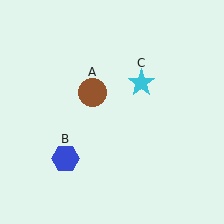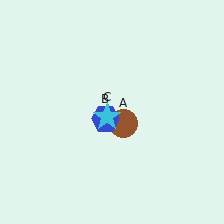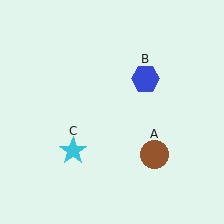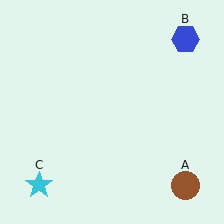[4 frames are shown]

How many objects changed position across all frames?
3 objects changed position: brown circle (object A), blue hexagon (object B), cyan star (object C).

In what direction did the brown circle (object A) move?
The brown circle (object A) moved down and to the right.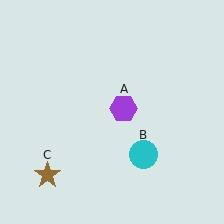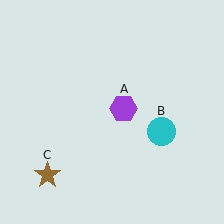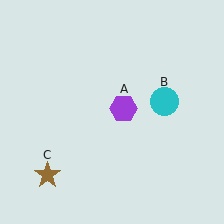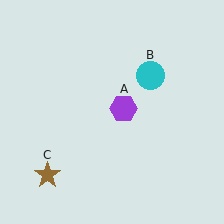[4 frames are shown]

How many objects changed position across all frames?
1 object changed position: cyan circle (object B).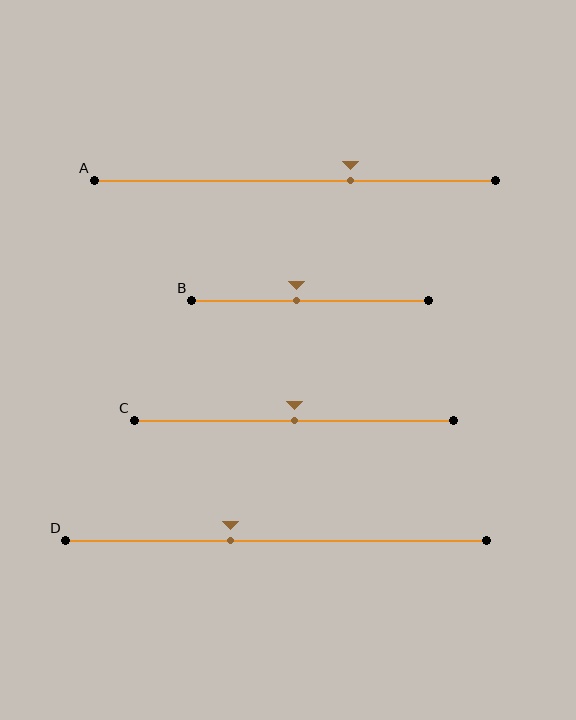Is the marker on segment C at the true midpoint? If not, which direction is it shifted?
Yes, the marker on segment C is at the true midpoint.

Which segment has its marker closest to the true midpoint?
Segment C has its marker closest to the true midpoint.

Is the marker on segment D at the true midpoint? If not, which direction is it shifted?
No, the marker on segment D is shifted to the left by about 11% of the segment length.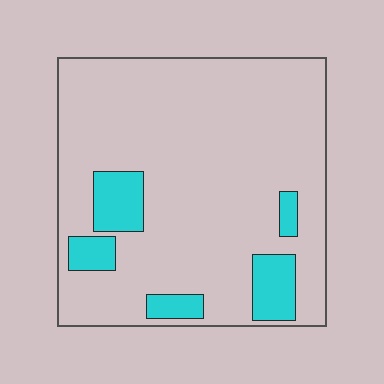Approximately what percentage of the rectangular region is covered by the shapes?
Approximately 15%.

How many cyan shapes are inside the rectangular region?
5.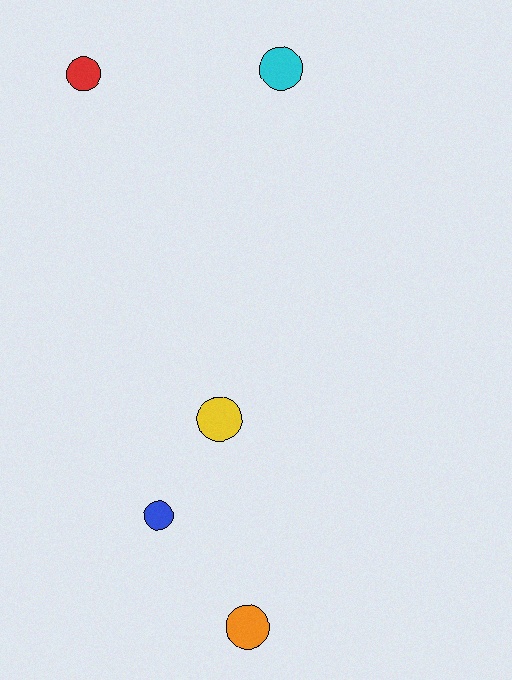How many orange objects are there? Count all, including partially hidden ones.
There is 1 orange object.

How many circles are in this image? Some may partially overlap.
There are 5 circles.